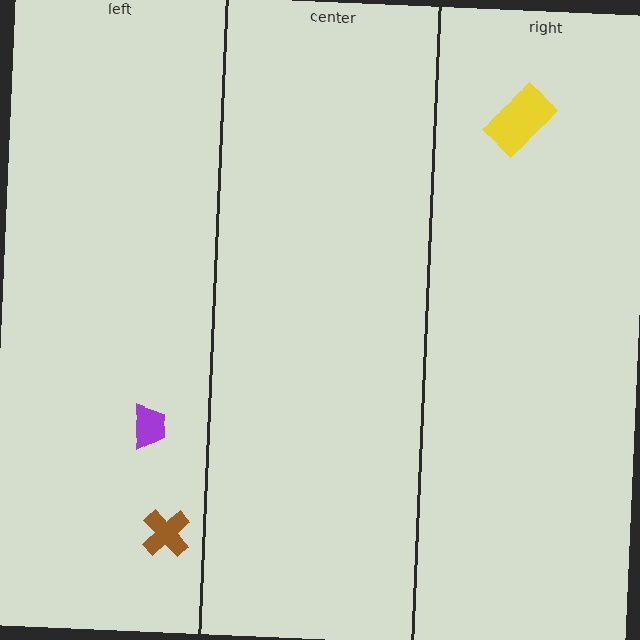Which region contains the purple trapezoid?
The left region.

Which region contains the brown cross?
The left region.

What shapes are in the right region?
The yellow rectangle.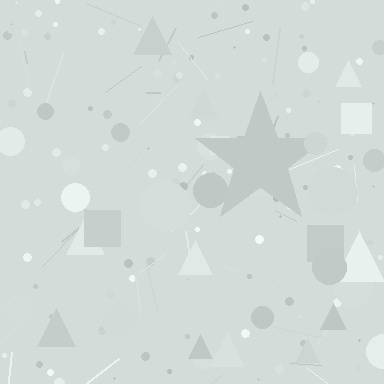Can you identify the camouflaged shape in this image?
The camouflaged shape is a star.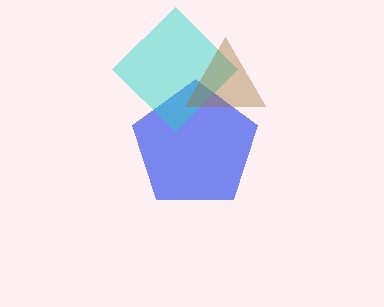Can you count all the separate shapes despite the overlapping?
Yes, there are 3 separate shapes.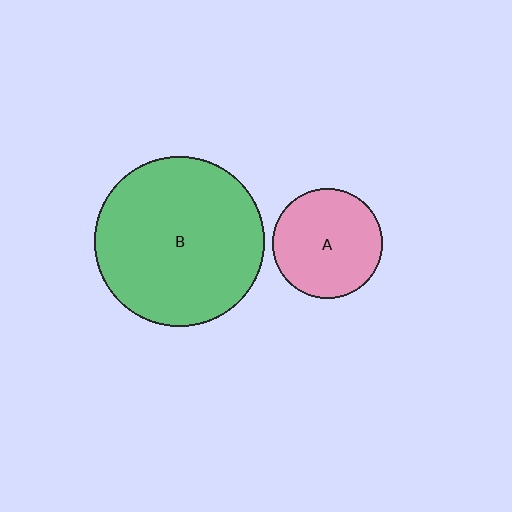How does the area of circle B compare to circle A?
Approximately 2.4 times.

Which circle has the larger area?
Circle B (green).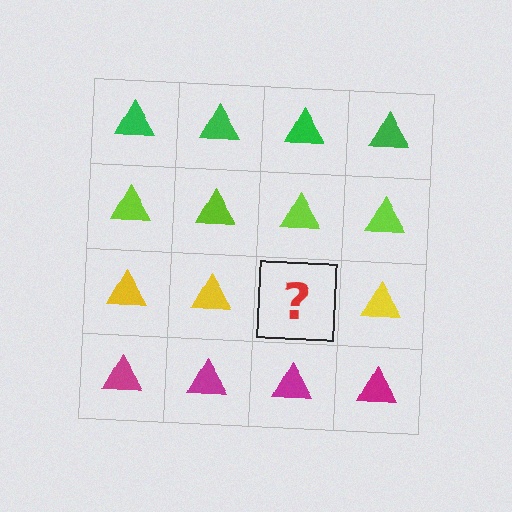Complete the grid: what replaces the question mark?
The question mark should be replaced with a yellow triangle.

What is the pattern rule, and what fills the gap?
The rule is that each row has a consistent color. The gap should be filled with a yellow triangle.